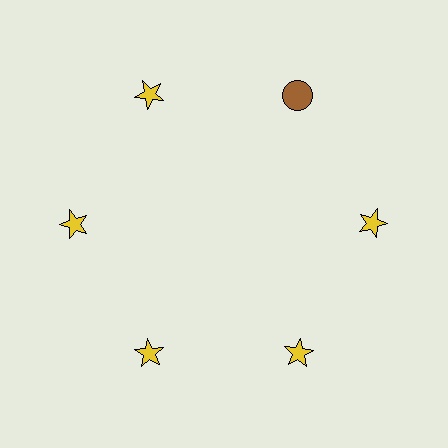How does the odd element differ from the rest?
It differs in both color (brown instead of yellow) and shape (circle instead of star).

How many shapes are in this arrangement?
There are 6 shapes arranged in a ring pattern.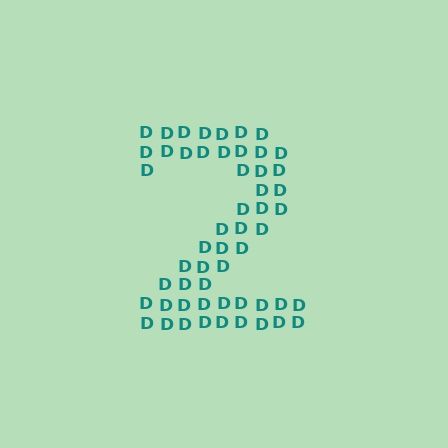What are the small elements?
The small elements are letter D's.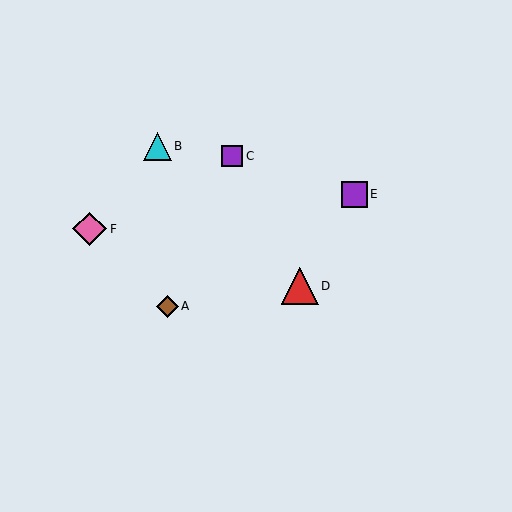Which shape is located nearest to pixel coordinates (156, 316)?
The brown diamond (labeled A) at (167, 306) is nearest to that location.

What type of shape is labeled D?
Shape D is a red triangle.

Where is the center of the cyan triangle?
The center of the cyan triangle is at (157, 146).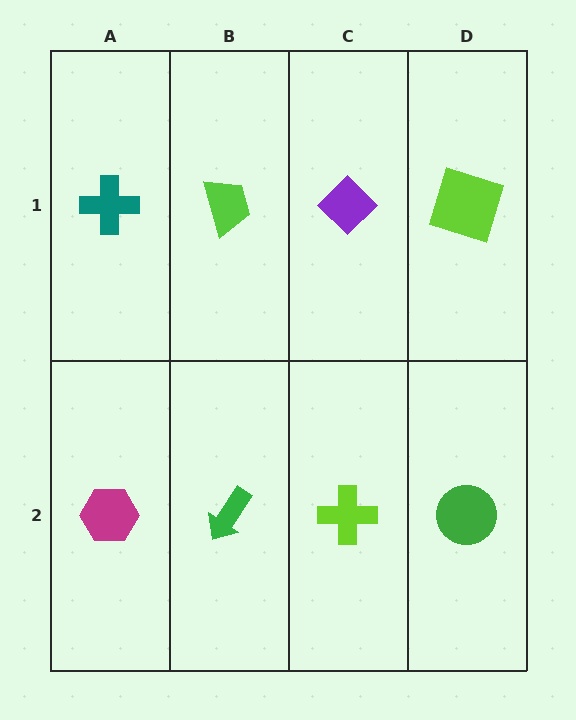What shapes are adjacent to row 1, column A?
A magenta hexagon (row 2, column A), a lime trapezoid (row 1, column B).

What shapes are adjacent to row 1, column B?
A green arrow (row 2, column B), a teal cross (row 1, column A), a purple diamond (row 1, column C).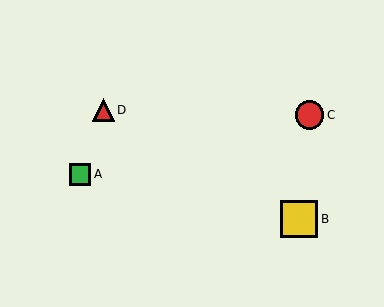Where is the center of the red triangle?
The center of the red triangle is at (103, 110).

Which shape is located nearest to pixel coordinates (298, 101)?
The red circle (labeled C) at (310, 115) is nearest to that location.